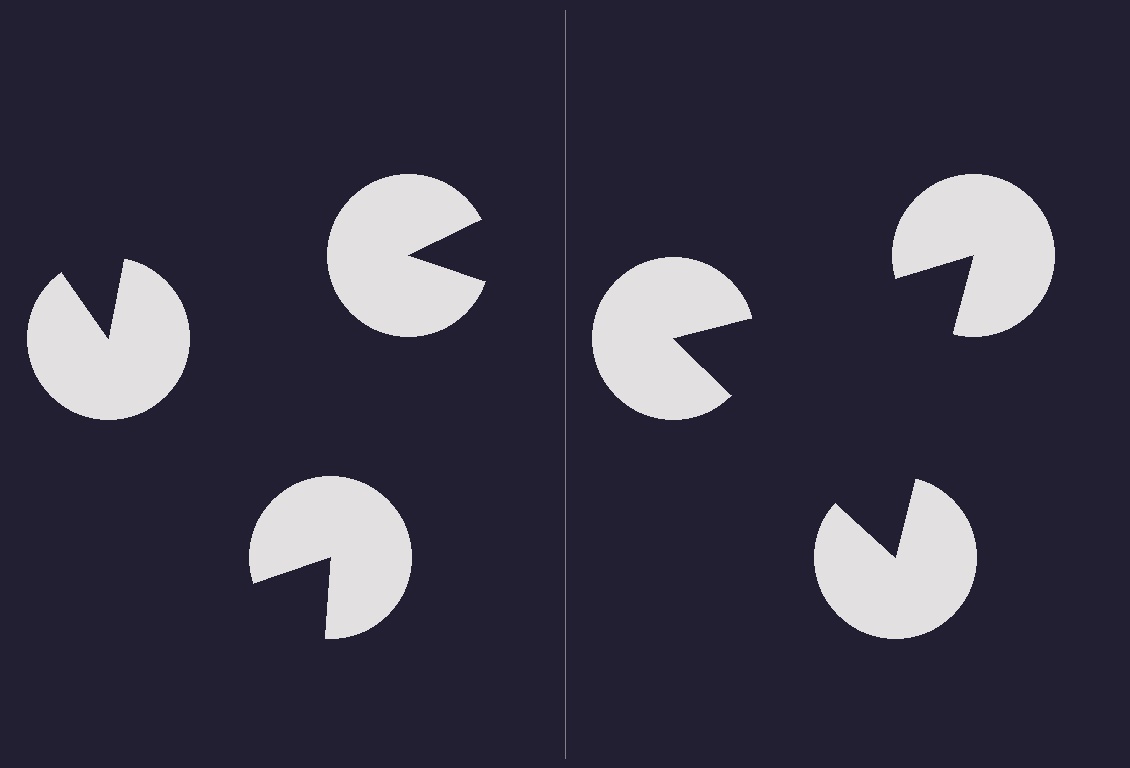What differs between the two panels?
The pac-man discs are positioned identically on both sides; only the wedge orientations differ. On the right they align to a triangle; on the left they are misaligned.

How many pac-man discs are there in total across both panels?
6 — 3 on each side.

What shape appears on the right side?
An illusory triangle.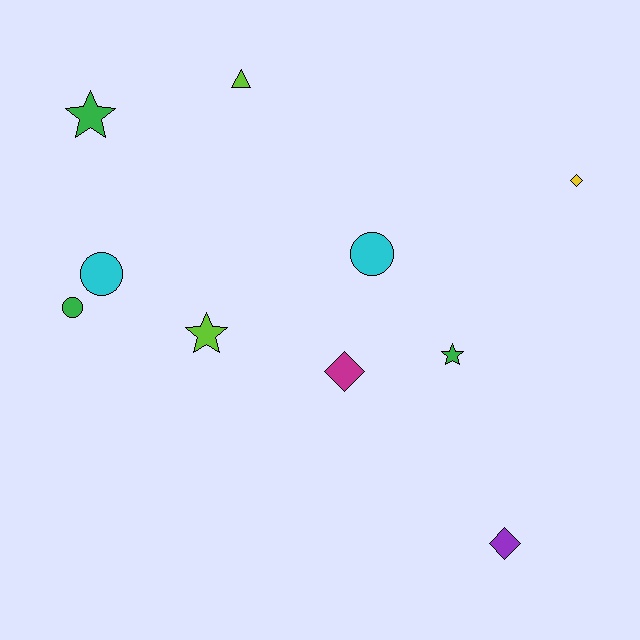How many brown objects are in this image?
There are no brown objects.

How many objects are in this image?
There are 10 objects.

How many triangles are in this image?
There is 1 triangle.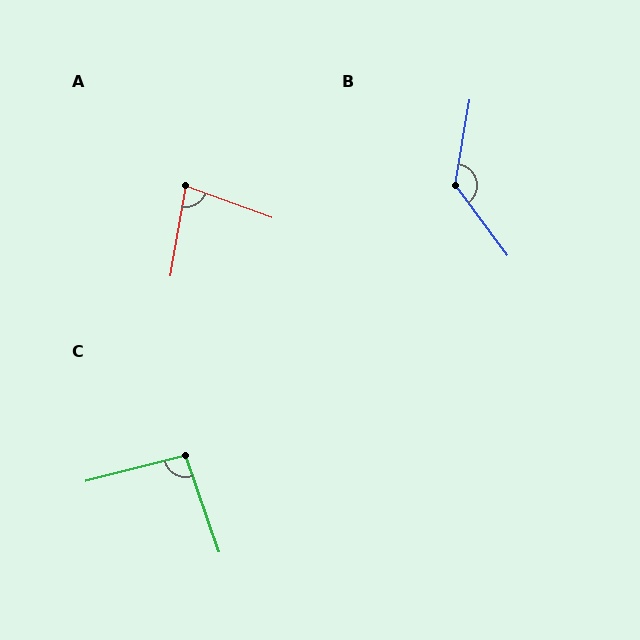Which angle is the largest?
B, at approximately 134 degrees.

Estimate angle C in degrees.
Approximately 95 degrees.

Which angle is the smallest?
A, at approximately 80 degrees.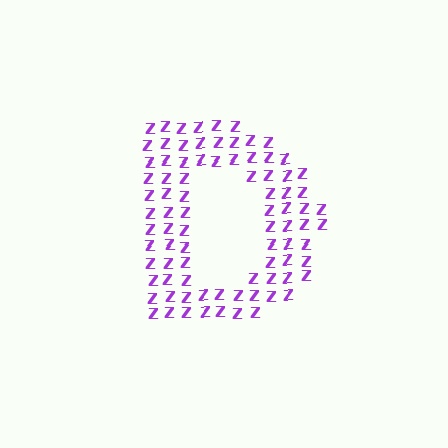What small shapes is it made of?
It is made of small letter Z's.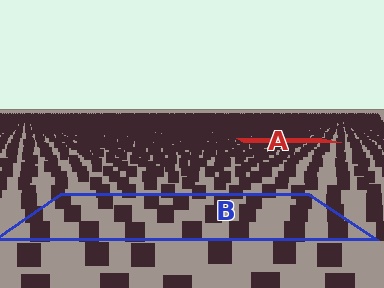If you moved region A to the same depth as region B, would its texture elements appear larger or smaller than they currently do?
They would appear larger. At a closer depth, the same texture elements are projected at a bigger on-screen size.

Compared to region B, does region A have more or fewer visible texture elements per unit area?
Region A has more texture elements per unit area — they are packed more densely because it is farther away.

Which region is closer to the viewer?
Region B is closer. The texture elements there are larger and more spread out.